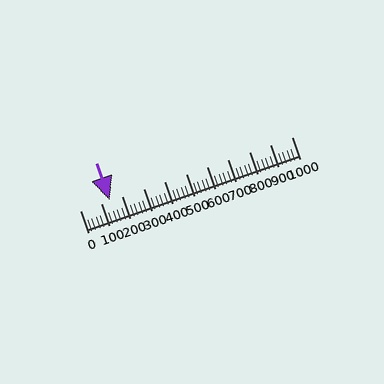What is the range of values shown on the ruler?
The ruler shows values from 0 to 1000.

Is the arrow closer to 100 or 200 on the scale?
The arrow is closer to 100.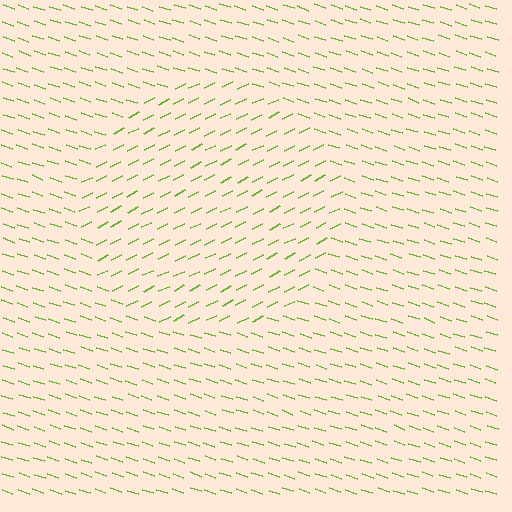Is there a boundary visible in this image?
Yes, there is a texture boundary formed by a change in line orientation.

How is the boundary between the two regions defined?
The boundary is defined purely by a change in line orientation (approximately 45 degrees difference). All lines are the same color and thickness.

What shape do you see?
I see a circle.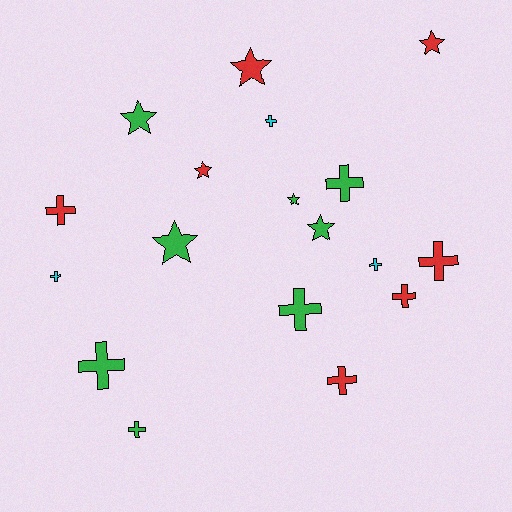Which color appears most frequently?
Green, with 8 objects.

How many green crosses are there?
There are 4 green crosses.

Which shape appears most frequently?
Cross, with 11 objects.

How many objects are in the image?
There are 18 objects.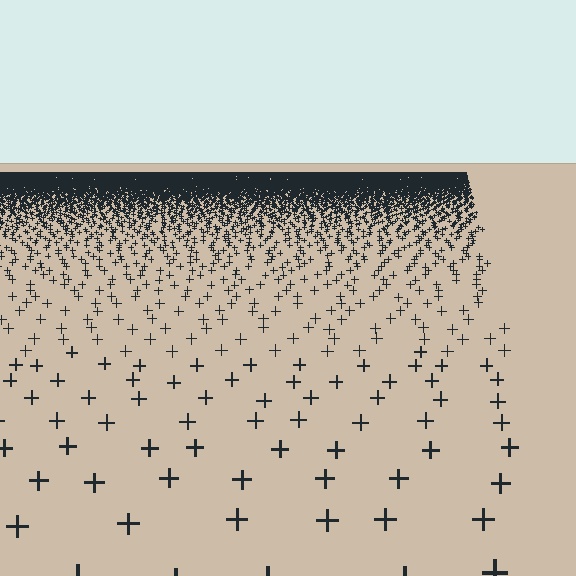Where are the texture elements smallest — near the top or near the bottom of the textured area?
Near the top.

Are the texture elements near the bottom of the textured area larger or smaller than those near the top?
Larger. Near the bottom, elements are closer to the viewer and appear at a bigger on-screen size.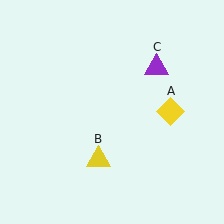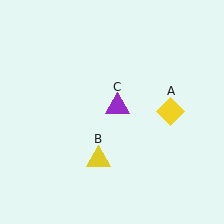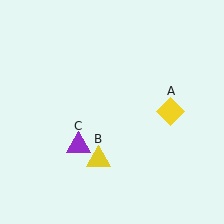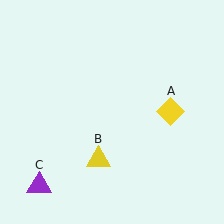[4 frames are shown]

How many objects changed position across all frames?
1 object changed position: purple triangle (object C).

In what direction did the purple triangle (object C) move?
The purple triangle (object C) moved down and to the left.